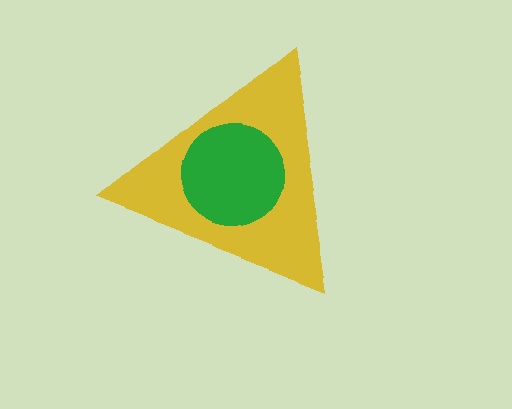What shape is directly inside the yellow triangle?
The green circle.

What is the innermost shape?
The green circle.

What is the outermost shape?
The yellow triangle.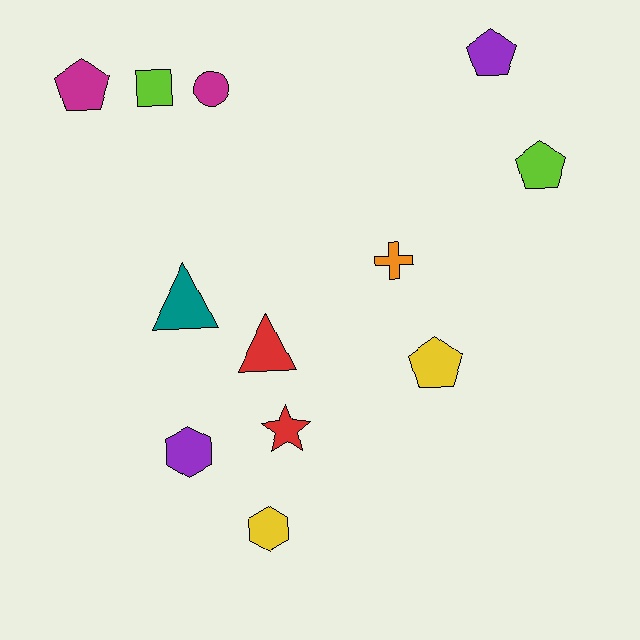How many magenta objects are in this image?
There are 2 magenta objects.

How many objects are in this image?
There are 12 objects.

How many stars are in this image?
There is 1 star.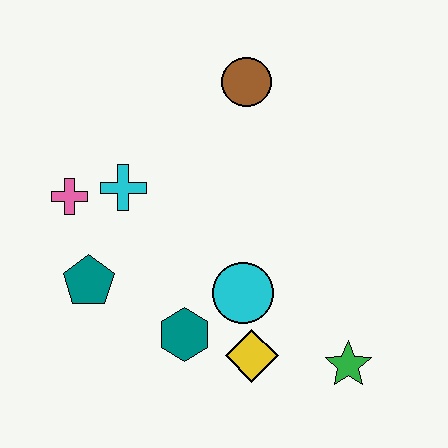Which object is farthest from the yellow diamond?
The brown circle is farthest from the yellow diamond.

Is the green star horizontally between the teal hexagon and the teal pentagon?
No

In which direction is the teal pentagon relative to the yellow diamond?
The teal pentagon is to the left of the yellow diamond.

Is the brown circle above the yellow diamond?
Yes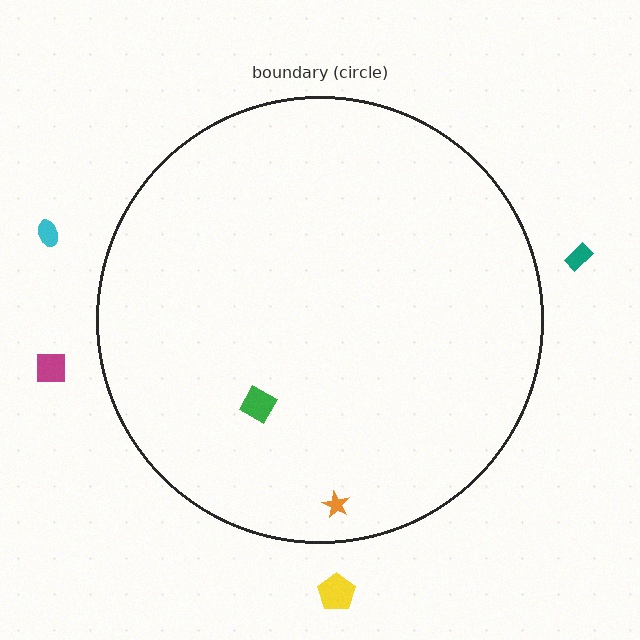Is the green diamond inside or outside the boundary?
Inside.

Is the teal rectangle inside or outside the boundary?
Outside.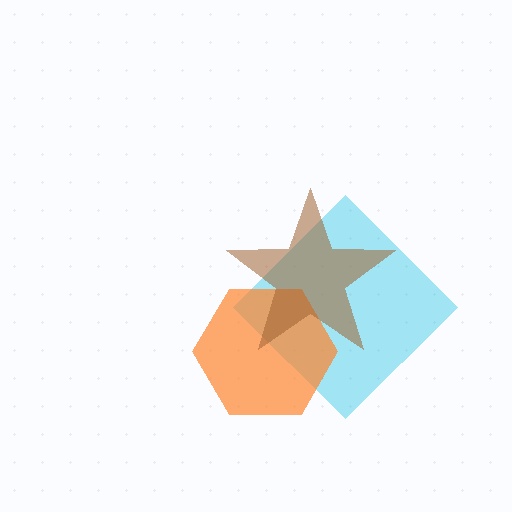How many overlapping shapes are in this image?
There are 3 overlapping shapes in the image.